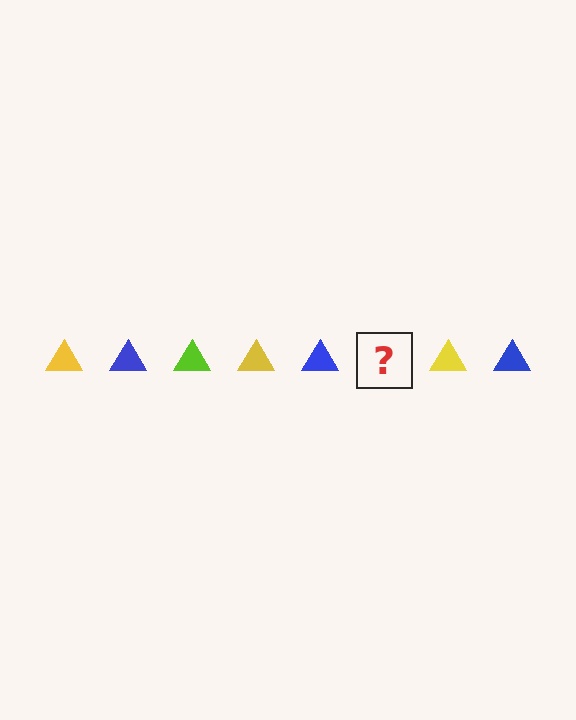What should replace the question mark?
The question mark should be replaced with a lime triangle.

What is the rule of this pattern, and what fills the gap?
The rule is that the pattern cycles through yellow, blue, lime triangles. The gap should be filled with a lime triangle.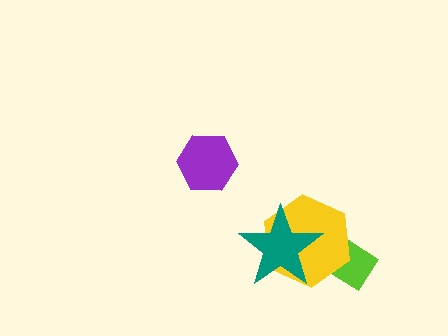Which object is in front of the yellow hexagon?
The teal star is in front of the yellow hexagon.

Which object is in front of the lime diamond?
The yellow hexagon is in front of the lime diamond.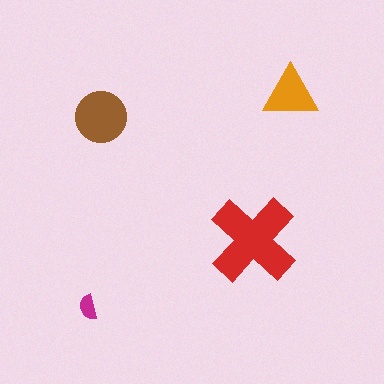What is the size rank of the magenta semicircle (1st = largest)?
4th.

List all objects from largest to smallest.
The red cross, the brown circle, the orange triangle, the magenta semicircle.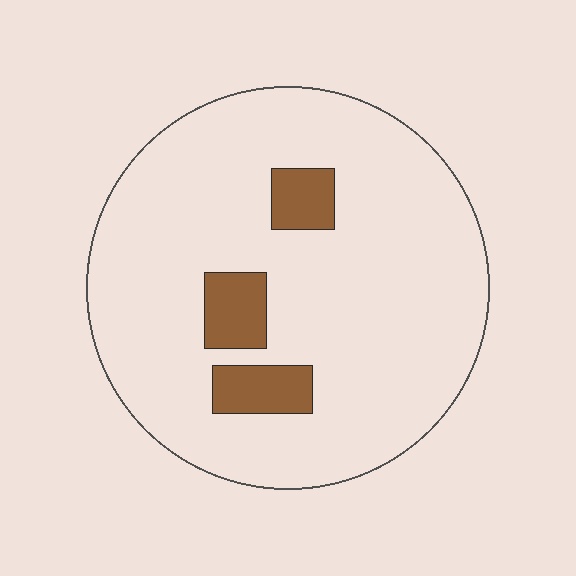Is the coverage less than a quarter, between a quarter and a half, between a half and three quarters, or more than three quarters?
Less than a quarter.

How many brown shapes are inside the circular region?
3.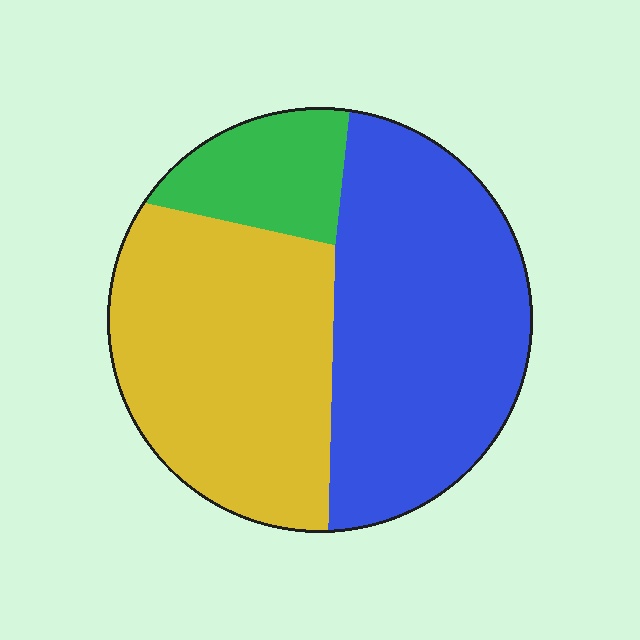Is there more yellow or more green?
Yellow.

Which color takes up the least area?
Green, at roughly 15%.